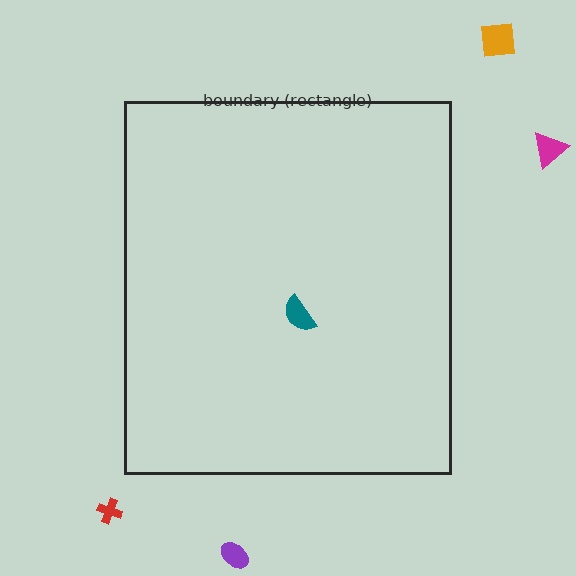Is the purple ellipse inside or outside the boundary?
Outside.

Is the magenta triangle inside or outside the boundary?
Outside.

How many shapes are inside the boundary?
1 inside, 4 outside.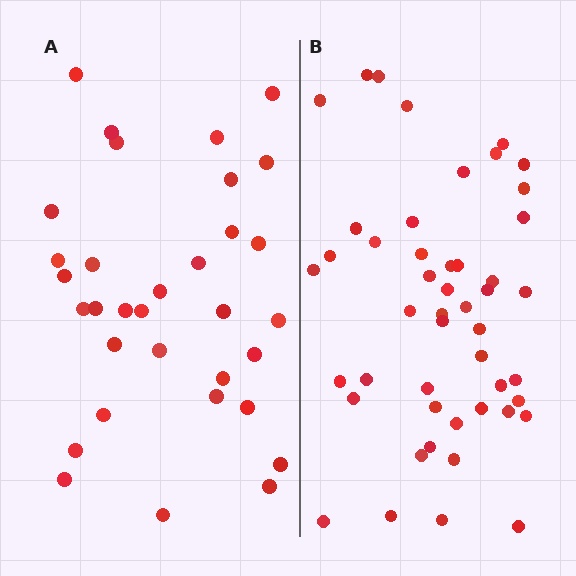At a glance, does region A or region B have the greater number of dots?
Region B (the right region) has more dots.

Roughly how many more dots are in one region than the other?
Region B has approximately 15 more dots than region A.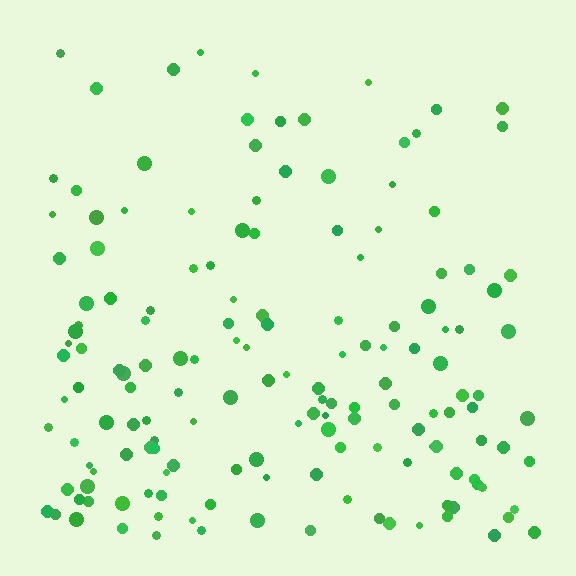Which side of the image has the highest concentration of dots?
The bottom.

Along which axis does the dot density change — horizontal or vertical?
Vertical.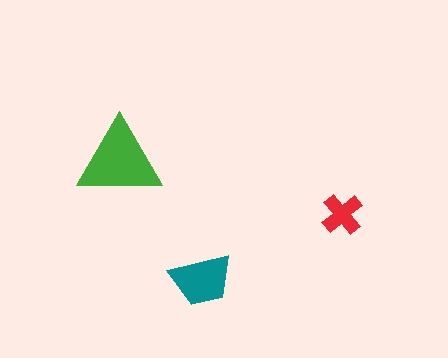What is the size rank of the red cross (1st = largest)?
3rd.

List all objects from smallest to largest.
The red cross, the teal trapezoid, the green triangle.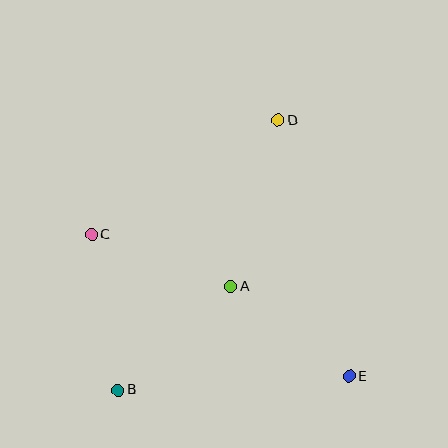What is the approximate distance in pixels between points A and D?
The distance between A and D is approximately 173 pixels.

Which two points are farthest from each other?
Points B and D are farthest from each other.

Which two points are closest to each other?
Points A and E are closest to each other.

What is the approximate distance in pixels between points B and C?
The distance between B and C is approximately 158 pixels.